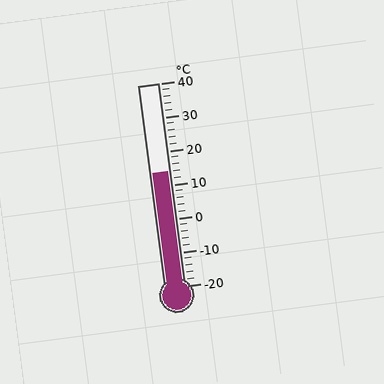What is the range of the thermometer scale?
The thermometer scale ranges from -20°C to 40°C.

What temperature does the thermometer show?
The thermometer shows approximately 14°C.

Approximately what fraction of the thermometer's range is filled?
The thermometer is filled to approximately 55% of its range.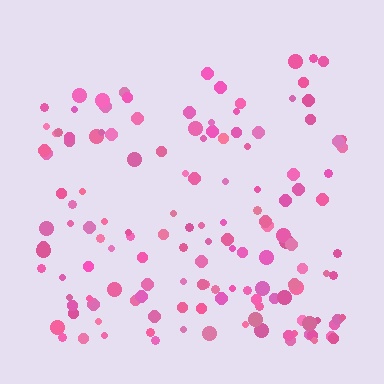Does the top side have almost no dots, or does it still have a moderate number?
Still a moderate number, just noticeably fewer than the bottom.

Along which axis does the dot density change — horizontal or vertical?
Vertical.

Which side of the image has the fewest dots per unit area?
The top.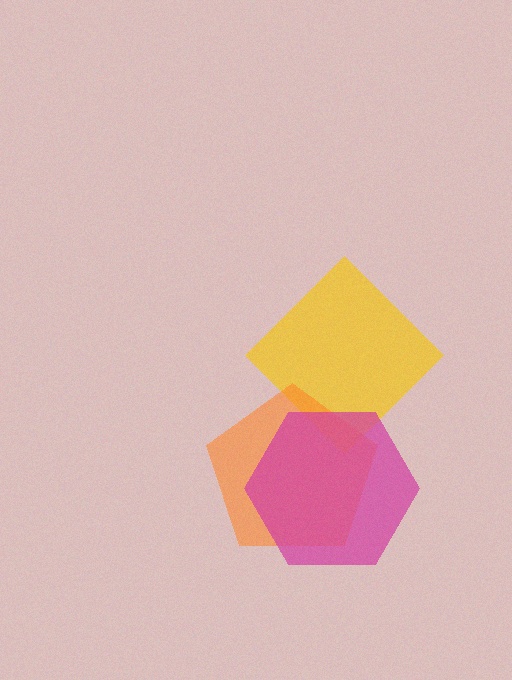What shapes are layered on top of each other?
The layered shapes are: a yellow diamond, an orange pentagon, a magenta hexagon.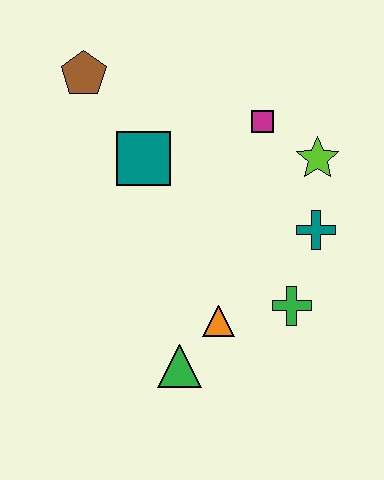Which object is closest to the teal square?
The brown pentagon is closest to the teal square.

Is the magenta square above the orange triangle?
Yes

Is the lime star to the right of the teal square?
Yes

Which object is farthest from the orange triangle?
The brown pentagon is farthest from the orange triangle.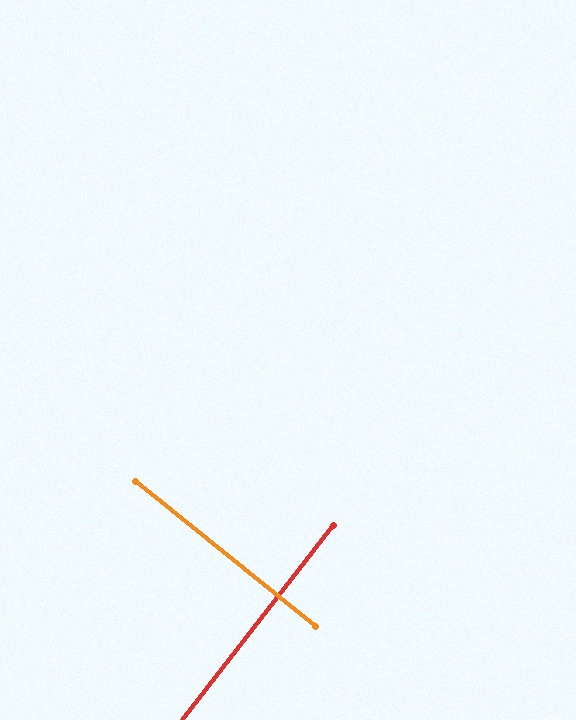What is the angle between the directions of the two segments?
Approximately 89 degrees.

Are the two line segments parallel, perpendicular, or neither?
Perpendicular — they meet at approximately 89°.